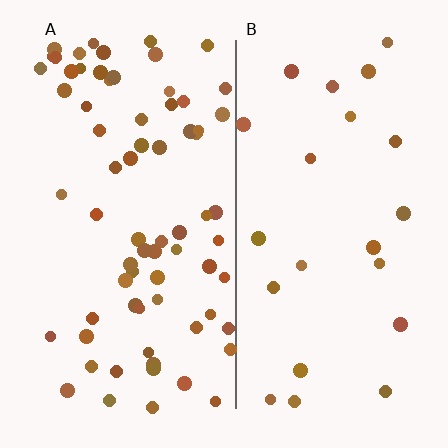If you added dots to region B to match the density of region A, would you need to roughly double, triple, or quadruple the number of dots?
Approximately triple.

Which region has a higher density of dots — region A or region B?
A (the left).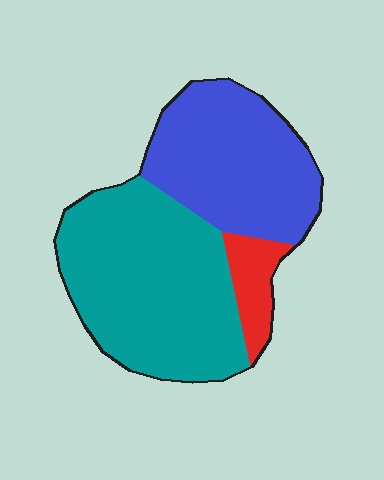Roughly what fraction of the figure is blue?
Blue covers 38% of the figure.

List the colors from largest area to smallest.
From largest to smallest: teal, blue, red.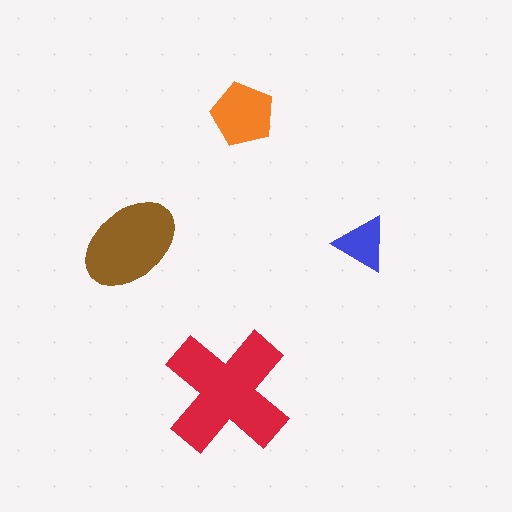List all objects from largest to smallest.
The red cross, the brown ellipse, the orange pentagon, the blue triangle.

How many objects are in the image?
There are 4 objects in the image.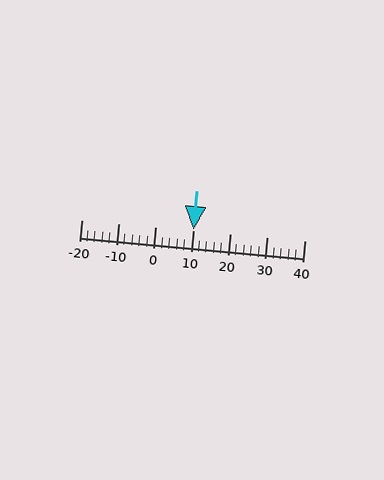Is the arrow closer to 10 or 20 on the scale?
The arrow is closer to 10.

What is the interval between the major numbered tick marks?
The major tick marks are spaced 10 units apart.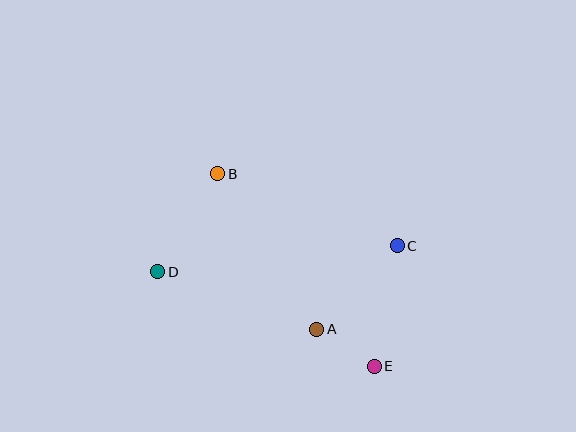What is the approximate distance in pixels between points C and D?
The distance between C and D is approximately 241 pixels.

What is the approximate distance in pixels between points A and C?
The distance between A and C is approximately 116 pixels.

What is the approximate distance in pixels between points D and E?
The distance between D and E is approximately 236 pixels.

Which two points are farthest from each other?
Points B and E are farthest from each other.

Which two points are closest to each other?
Points A and E are closest to each other.